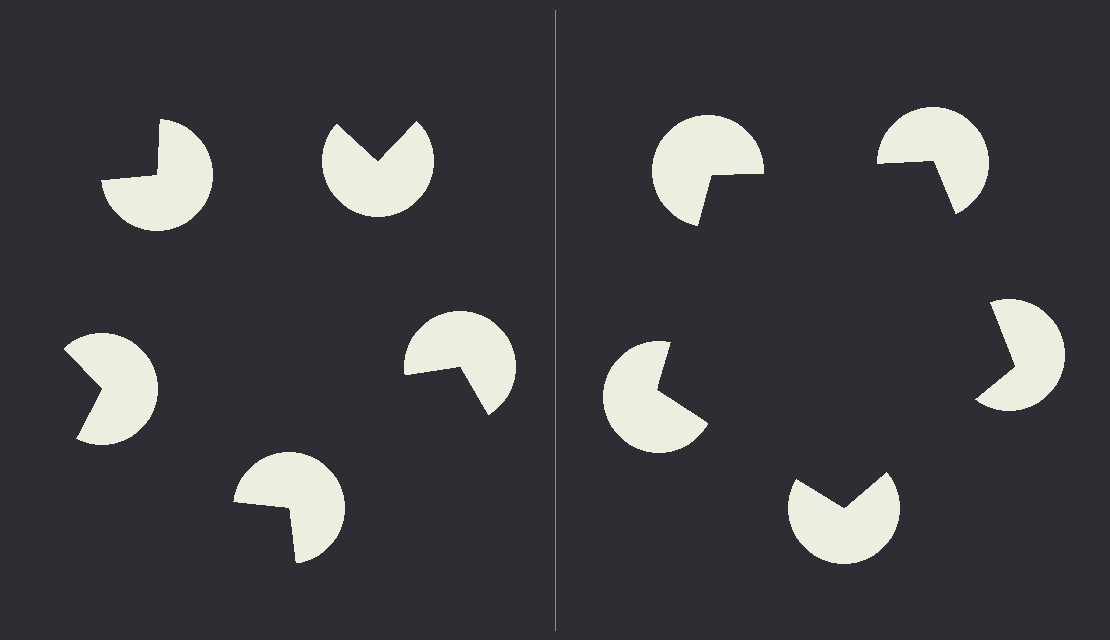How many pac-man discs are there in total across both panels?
10 — 5 on each side.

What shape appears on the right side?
An illusory pentagon.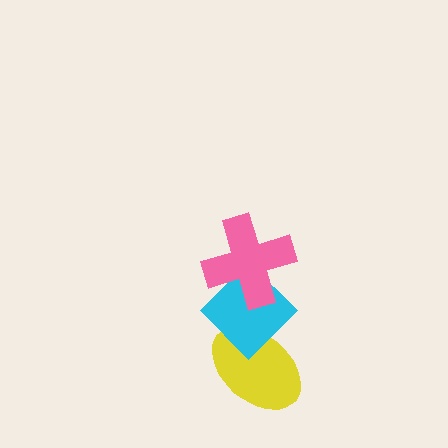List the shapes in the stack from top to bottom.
From top to bottom: the pink cross, the cyan diamond, the yellow ellipse.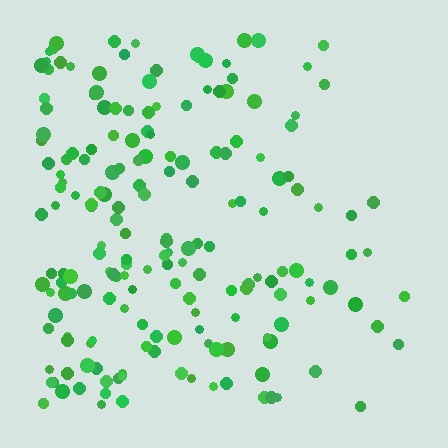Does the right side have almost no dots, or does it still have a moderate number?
Still a moderate number, just noticeably fewer than the left.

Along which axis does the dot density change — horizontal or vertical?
Horizontal.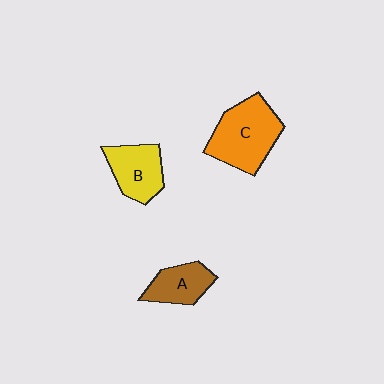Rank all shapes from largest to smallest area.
From largest to smallest: C (orange), B (yellow), A (brown).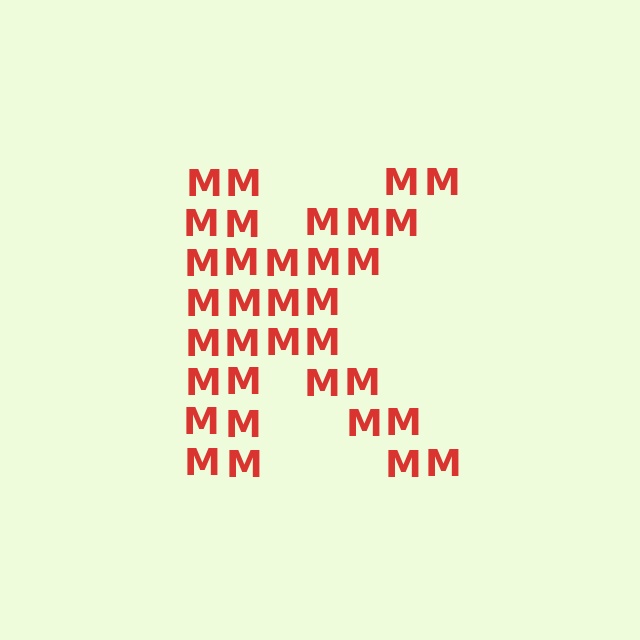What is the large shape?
The large shape is the letter K.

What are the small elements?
The small elements are letter M's.